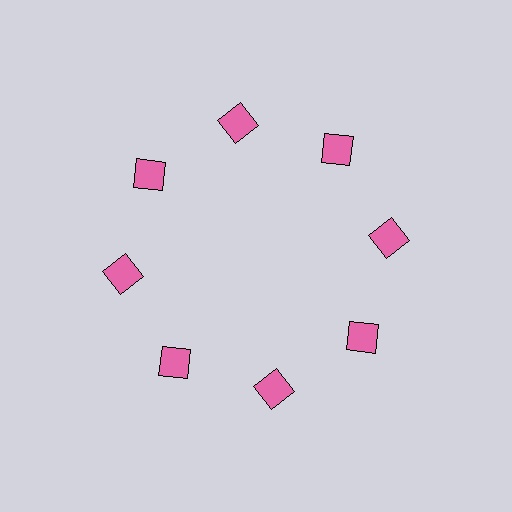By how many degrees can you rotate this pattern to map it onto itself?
The pattern maps onto itself every 45 degrees of rotation.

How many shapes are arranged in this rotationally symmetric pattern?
There are 8 shapes, arranged in 8 groups of 1.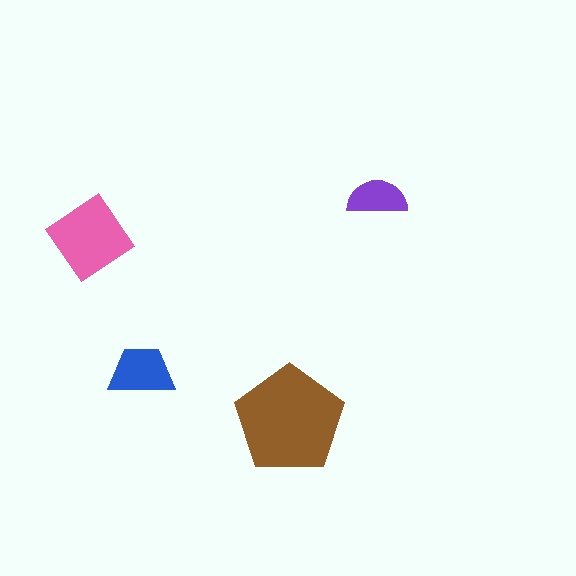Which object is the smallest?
The purple semicircle.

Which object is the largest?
The brown pentagon.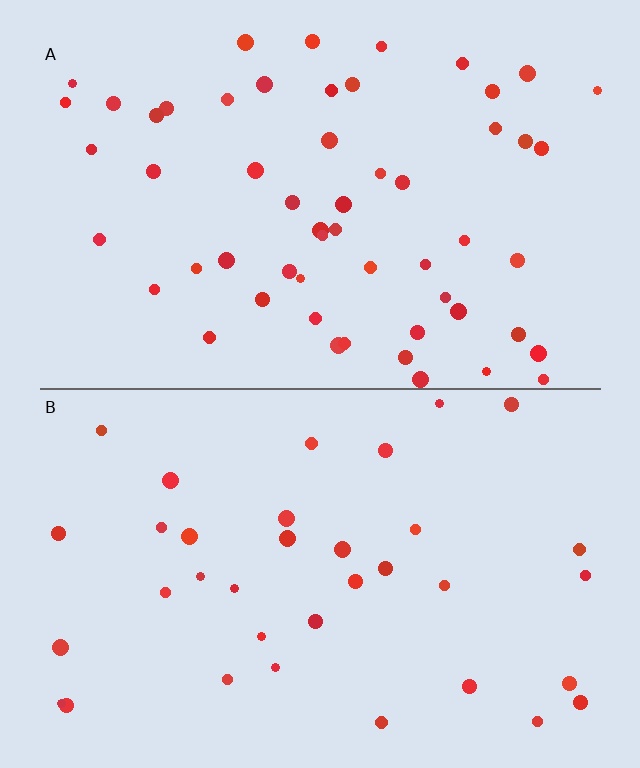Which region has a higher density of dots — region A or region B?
A (the top).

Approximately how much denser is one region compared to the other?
Approximately 1.6× — region A over region B.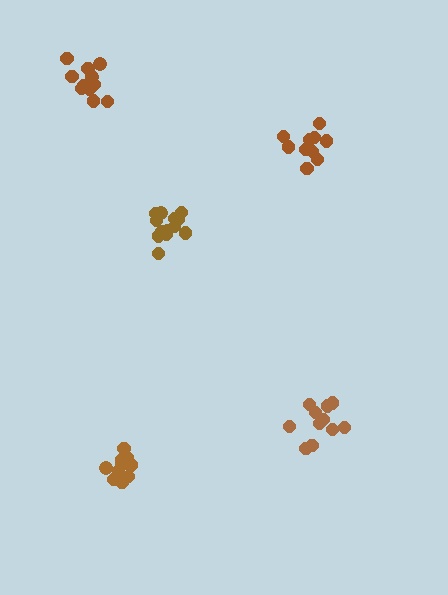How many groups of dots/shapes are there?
There are 5 groups.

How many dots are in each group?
Group 1: 11 dots, Group 2: 13 dots, Group 3: 13 dots, Group 4: 11 dots, Group 5: 10 dots (58 total).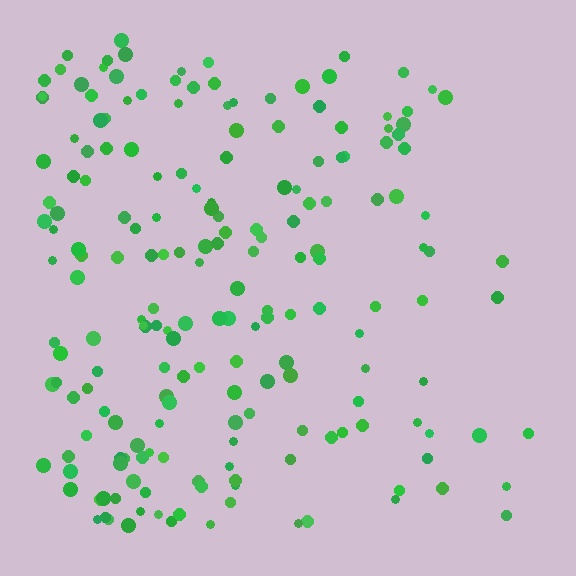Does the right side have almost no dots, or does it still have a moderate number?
Still a moderate number, just noticeably fewer than the left.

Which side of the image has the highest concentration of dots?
The left.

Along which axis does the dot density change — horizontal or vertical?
Horizontal.